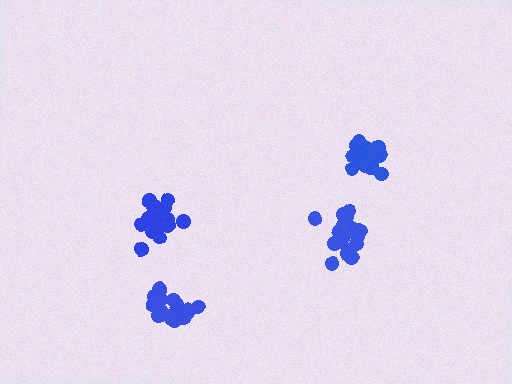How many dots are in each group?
Group 1: 18 dots, Group 2: 20 dots, Group 3: 19 dots, Group 4: 15 dots (72 total).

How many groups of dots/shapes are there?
There are 4 groups.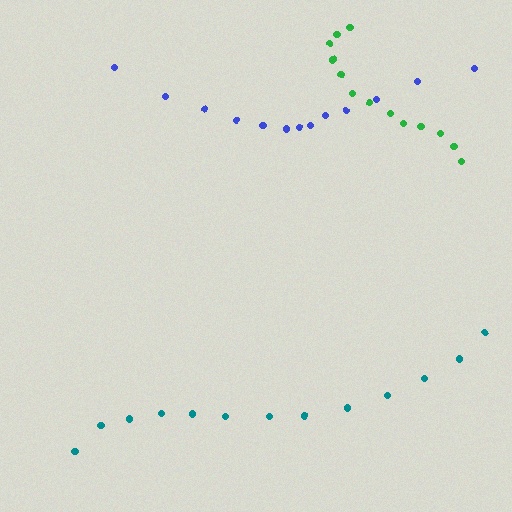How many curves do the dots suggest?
There are 3 distinct paths.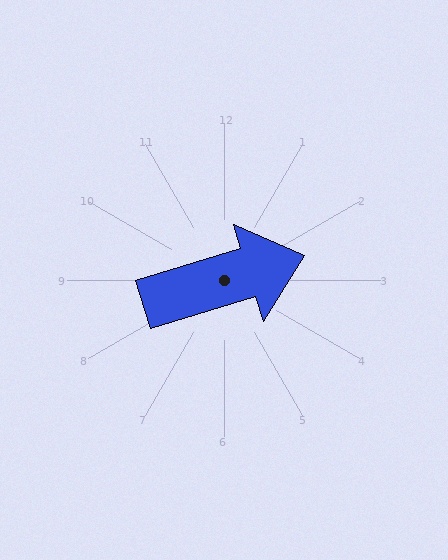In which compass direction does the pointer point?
East.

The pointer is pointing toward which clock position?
Roughly 2 o'clock.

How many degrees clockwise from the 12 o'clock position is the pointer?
Approximately 73 degrees.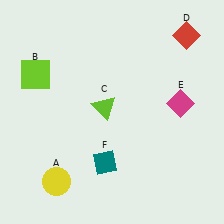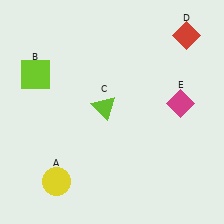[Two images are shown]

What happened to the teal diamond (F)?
The teal diamond (F) was removed in Image 2. It was in the bottom-left area of Image 1.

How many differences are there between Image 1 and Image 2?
There is 1 difference between the two images.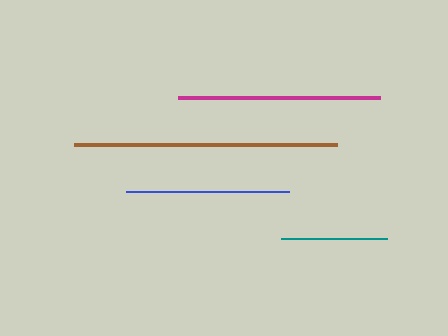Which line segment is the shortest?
The teal line is the shortest at approximately 106 pixels.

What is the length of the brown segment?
The brown segment is approximately 264 pixels long.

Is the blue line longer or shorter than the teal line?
The blue line is longer than the teal line.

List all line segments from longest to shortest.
From longest to shortest: brown, magenta, blue, teal.